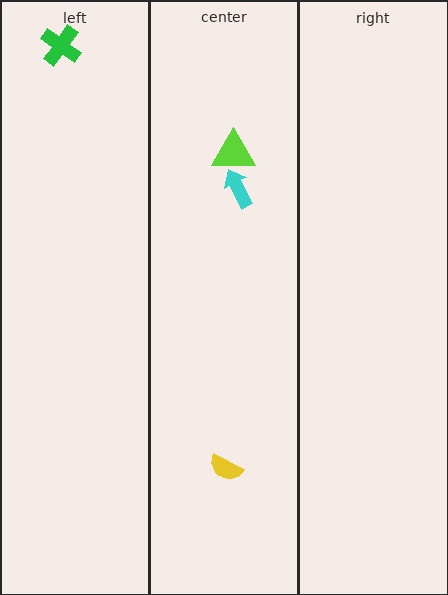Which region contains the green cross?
The left region.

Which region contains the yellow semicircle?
The center region.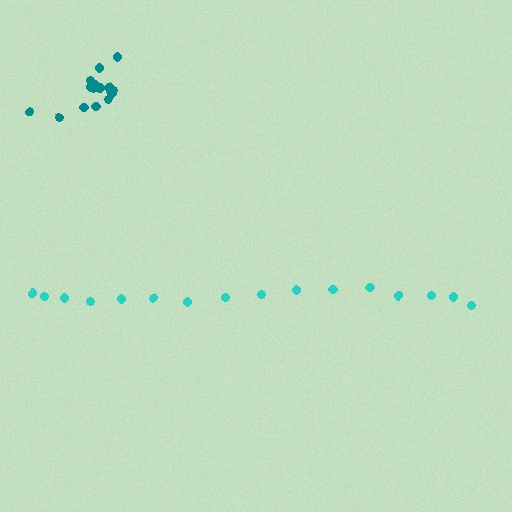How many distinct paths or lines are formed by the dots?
There are 2 distinct paths.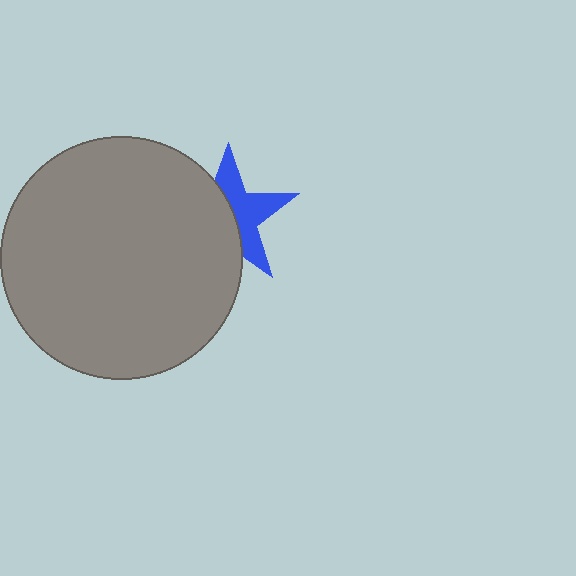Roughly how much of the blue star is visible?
About half of it is visible (roughly 49%).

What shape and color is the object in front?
The object in front is a gray circle.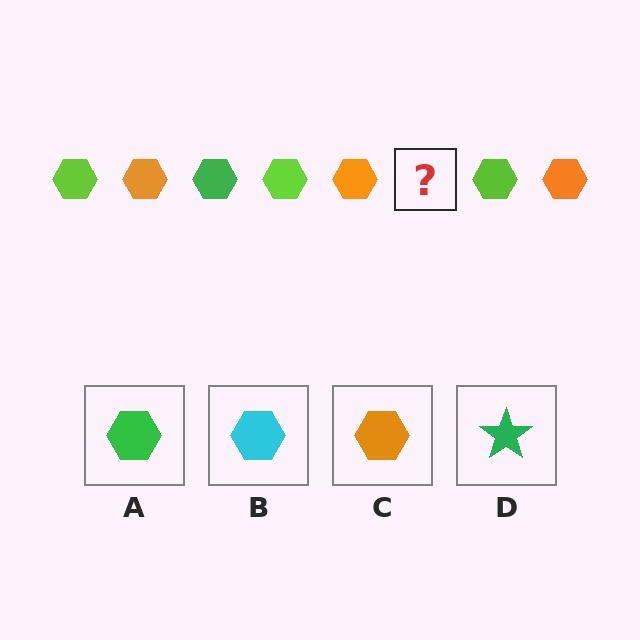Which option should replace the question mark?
Option A.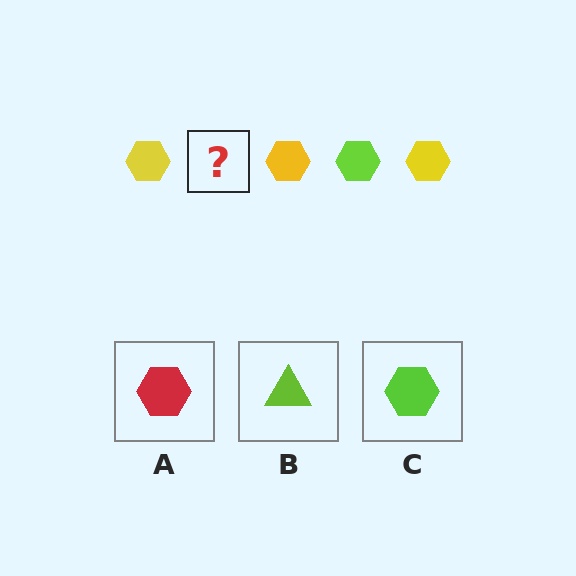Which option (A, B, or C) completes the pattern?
C.